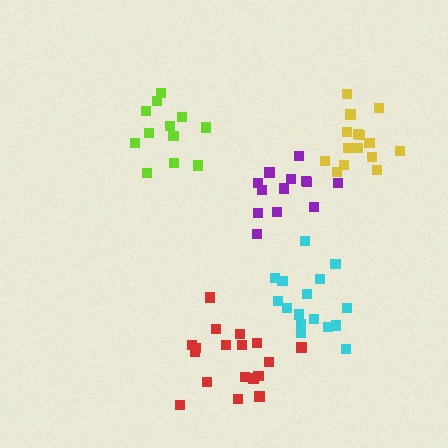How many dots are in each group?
Group 1: 15 dots, Group 2: 18 dots, Group 3: 12 dots, Group 4: 13 dots, Group 5: 16 dots (74 total).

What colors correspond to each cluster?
The clusters are colored: yellow, red, lime, purple, cyan.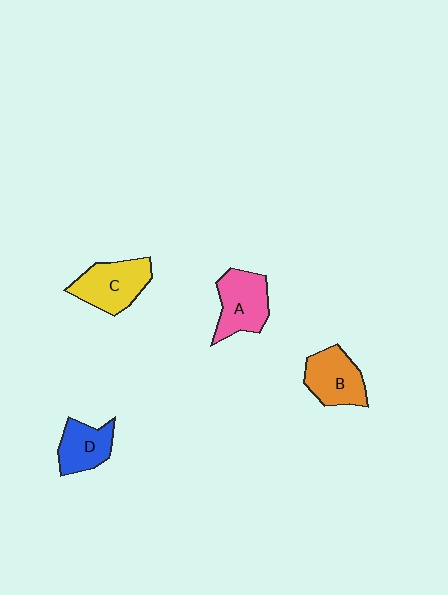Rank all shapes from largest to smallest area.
From largest to smallest: C (yellow), A (pink), B (orange), D (blue).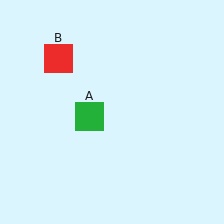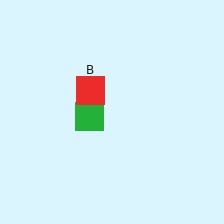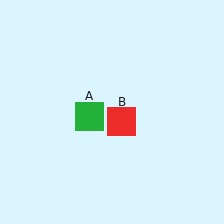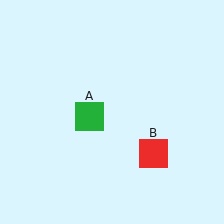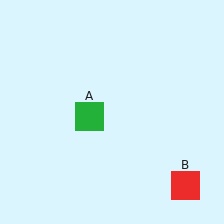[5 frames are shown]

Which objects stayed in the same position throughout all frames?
Green square (object A) remained stationary.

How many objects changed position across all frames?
1 object changed position: red square (object B).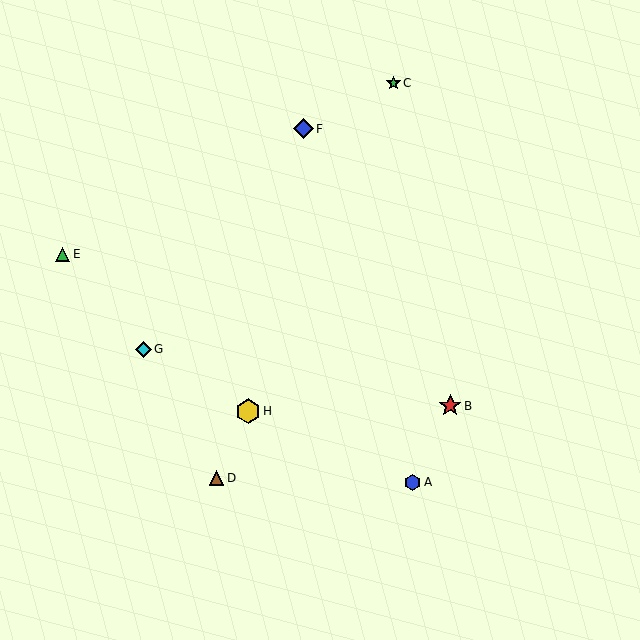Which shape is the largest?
The yellow hexagon (labeled H) is the largest.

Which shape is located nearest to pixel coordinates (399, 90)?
The green star (labeled C) at (394, 83) is nearest to that location.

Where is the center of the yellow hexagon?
The center of the yellow hexagon is at (248, 411).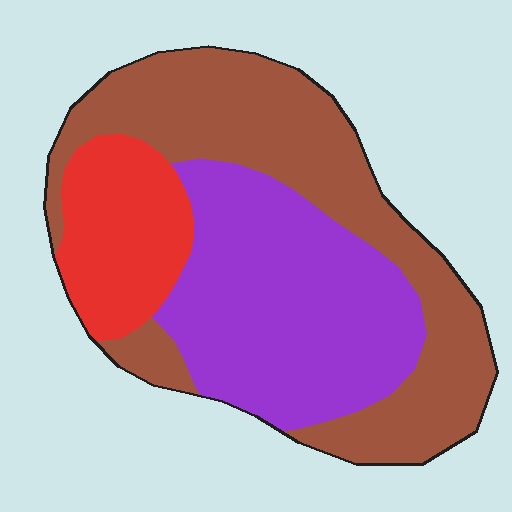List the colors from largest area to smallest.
From largest to smallest: brown, purple, red.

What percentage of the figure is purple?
Purple takes up about three eighths (3/8) of the figure.